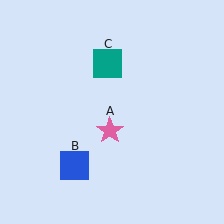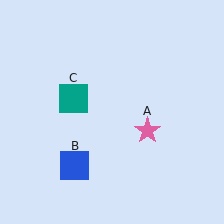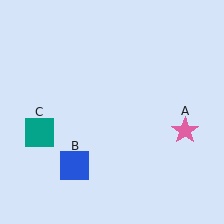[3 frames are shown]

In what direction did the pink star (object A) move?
The pink star (object A) moved right.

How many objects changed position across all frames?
2 objects changed position: pink star (object A), teal square (object C).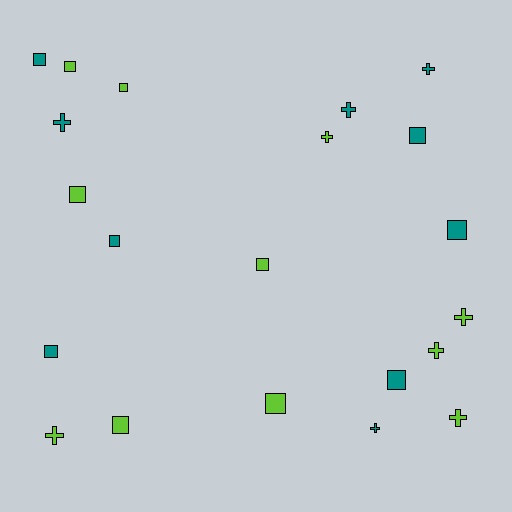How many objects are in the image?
There are 21 objects.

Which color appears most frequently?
Lime, with 11 objects.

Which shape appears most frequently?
Square, with 12 objects.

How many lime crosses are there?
There are 5 lime crosses.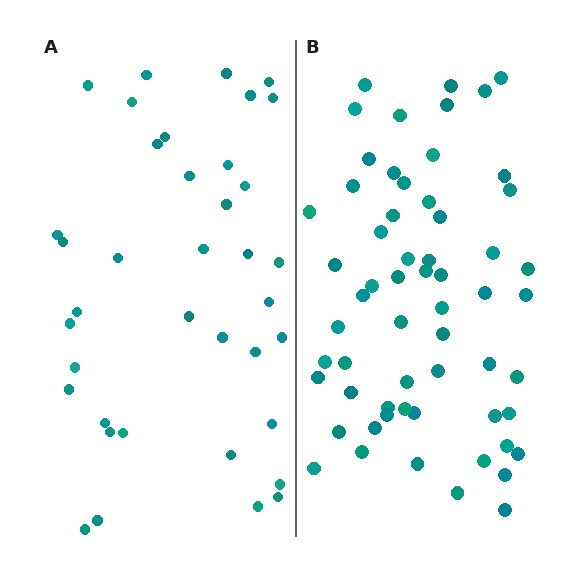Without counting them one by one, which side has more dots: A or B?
Region B (the right region) has more dots.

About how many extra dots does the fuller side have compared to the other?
Region B has approximately 20 more dots than region A.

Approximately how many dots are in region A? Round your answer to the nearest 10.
About 40 dots. (The exact count is 38, which rounds to 40.)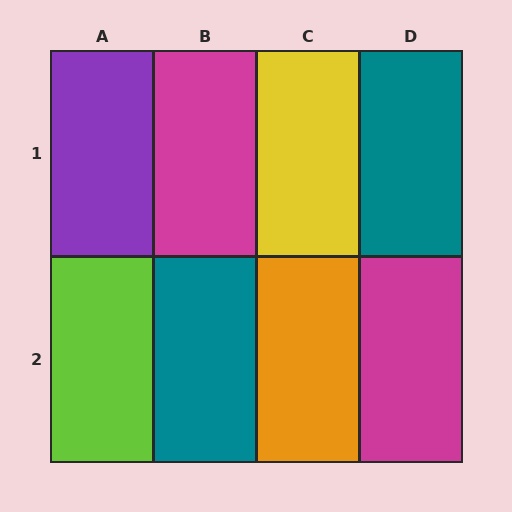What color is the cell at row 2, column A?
Lime.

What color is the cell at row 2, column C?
Orange.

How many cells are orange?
1 cell is orange.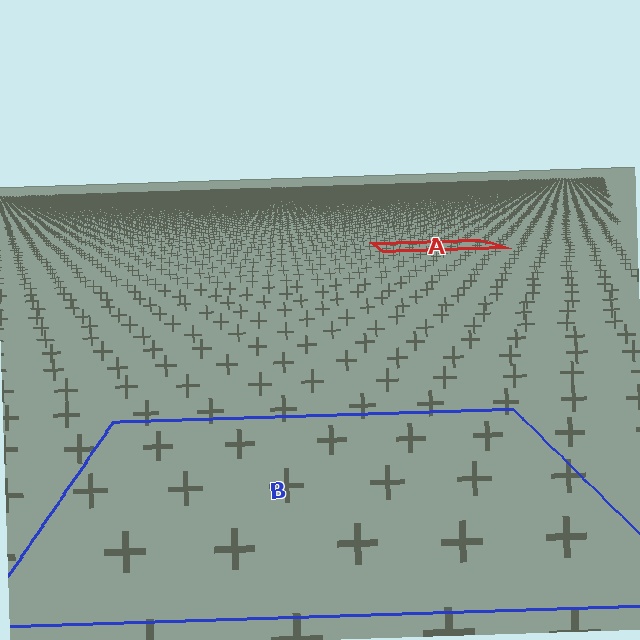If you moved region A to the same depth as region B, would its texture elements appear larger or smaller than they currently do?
They would appear larger. At a closer depth, the same texture elements are projected at a bigger on-screen size.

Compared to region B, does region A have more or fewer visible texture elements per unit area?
Region A has more texture elements per unit area — they are packed more densely because it is farther away.